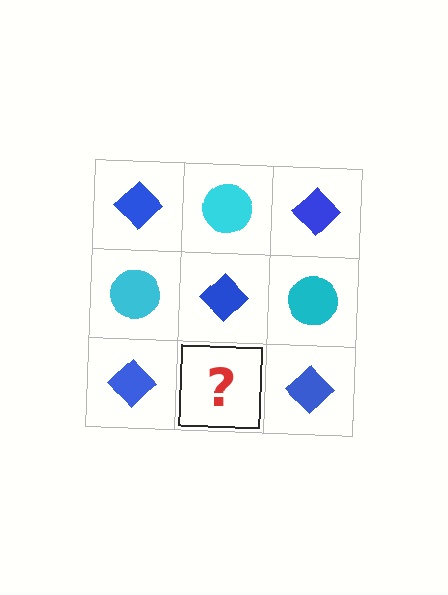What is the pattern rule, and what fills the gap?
The rule is that it alternates blue diamond and cyan circle in a checkerboard pattern. The gap should be filled with a cyan circle.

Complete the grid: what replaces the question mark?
The question mark should be replaced with a cyan circle.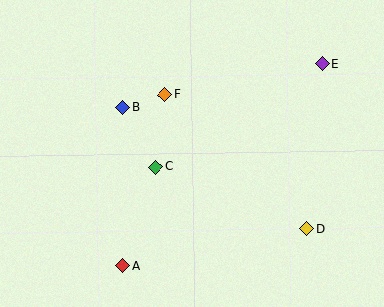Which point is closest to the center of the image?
Point C at (156, 167) is closest to the center.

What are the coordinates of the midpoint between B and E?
The midpoint between B and E is at (222, 86).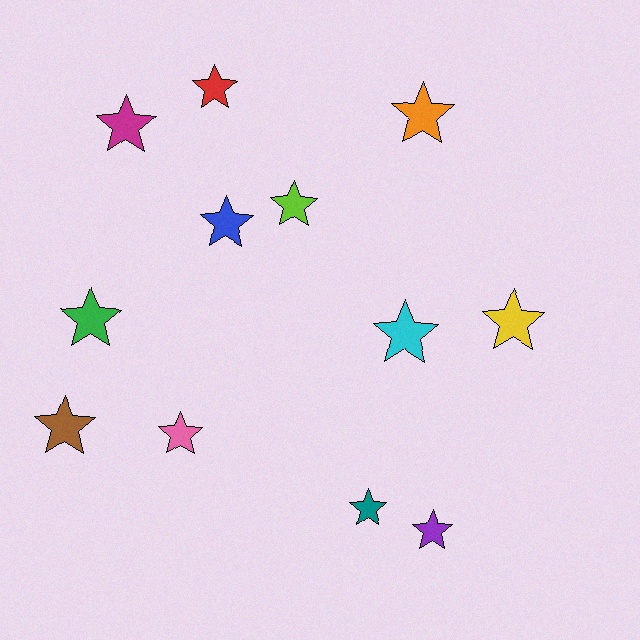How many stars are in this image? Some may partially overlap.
There are 12 stars.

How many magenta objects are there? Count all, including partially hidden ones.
There is 1 magenta object.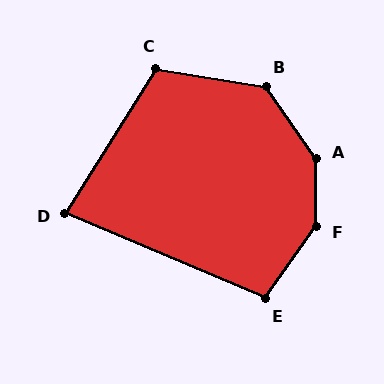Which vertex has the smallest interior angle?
D, at approximately 81 degrees.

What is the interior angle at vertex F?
Approximately 145 degrees (obtuse).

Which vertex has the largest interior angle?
A, at approximately 145 degrees.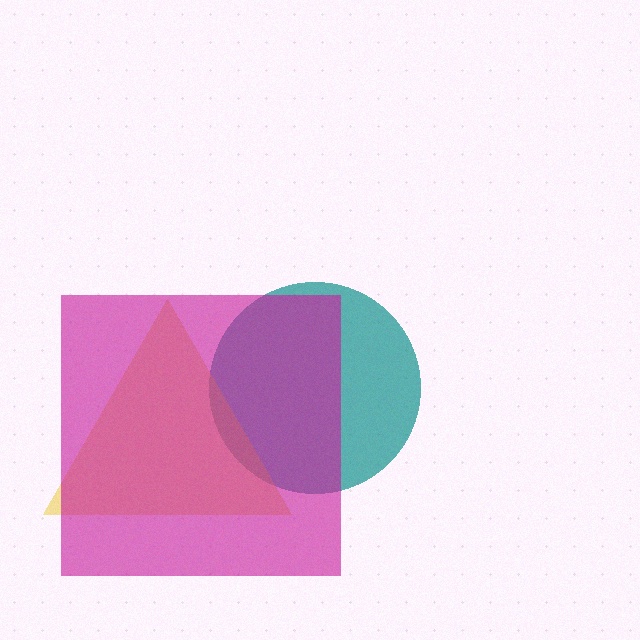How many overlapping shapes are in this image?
There are 3 overlapping shapes in the image.